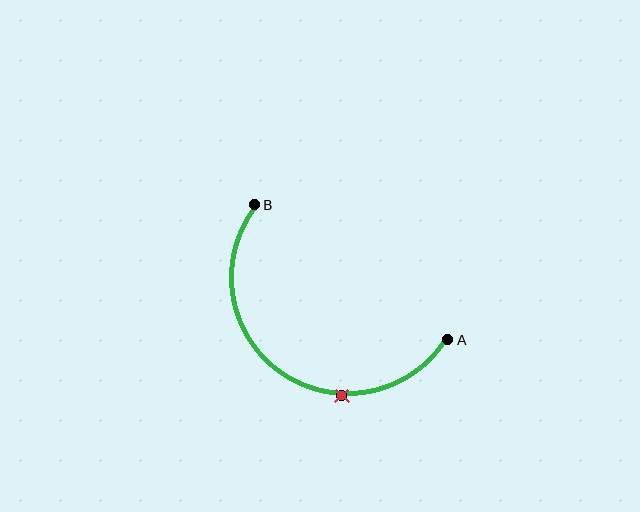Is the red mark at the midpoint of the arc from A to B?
No. The red mark lies on the arc but is closer to endpoint A. The arc midpoint would be at the point on the curve equidistant along the arc from both A and B.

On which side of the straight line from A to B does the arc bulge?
The arc bulges below and to the left of the straight line connecting A and B.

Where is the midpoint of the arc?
The arc midpoint is the point on the curve farthest from the straight line joining A and B. It sits below and to the left of that line.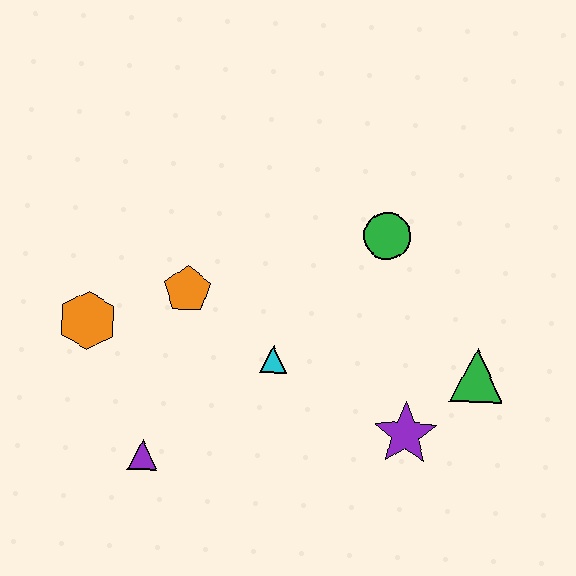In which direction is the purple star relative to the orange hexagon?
The purple star is to the right of the orange hexagon.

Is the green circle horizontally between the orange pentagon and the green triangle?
Yes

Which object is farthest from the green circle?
The purple triangle is farthest from the green circle.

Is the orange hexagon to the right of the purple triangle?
No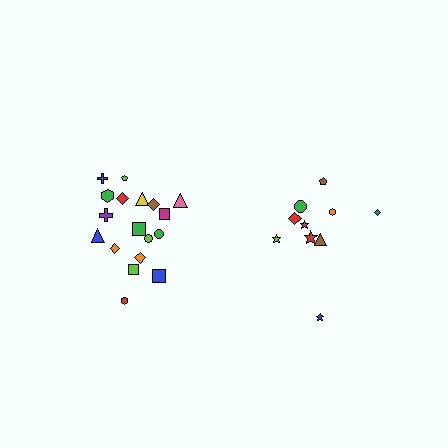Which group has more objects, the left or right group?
The left group.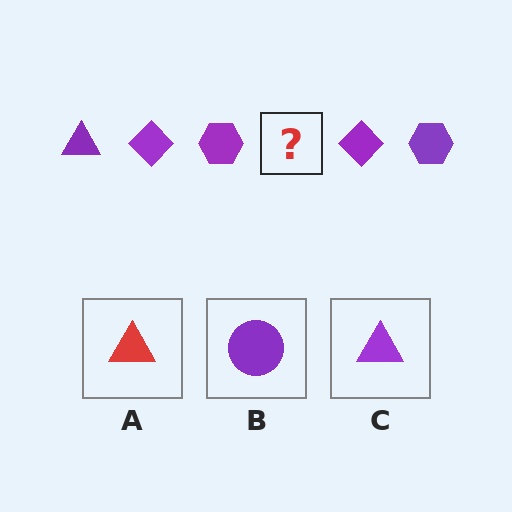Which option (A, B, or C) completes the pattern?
C.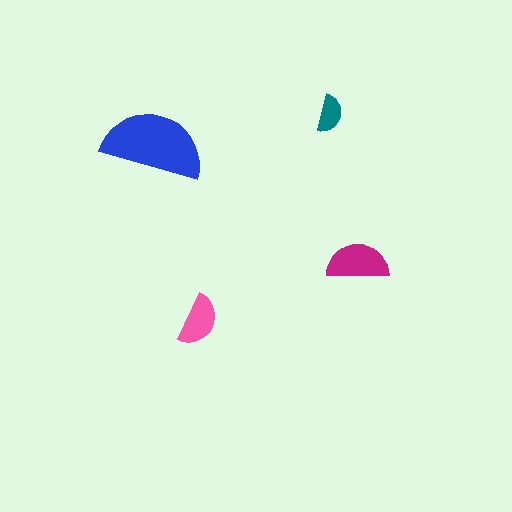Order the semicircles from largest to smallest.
the blue one, the magenta one, the pink one, the teal one.